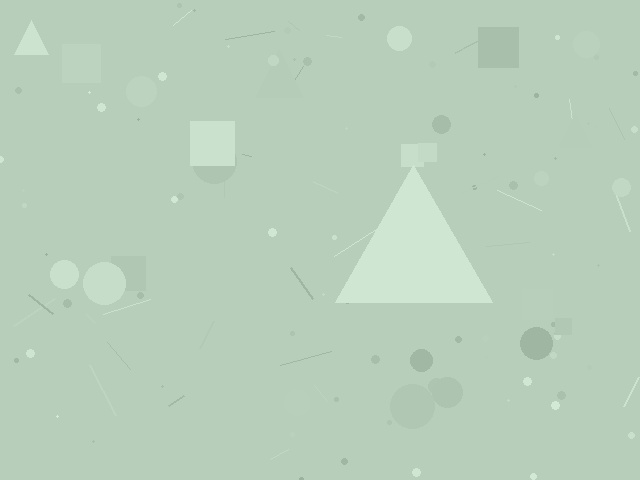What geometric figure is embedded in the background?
A triangle is embedded in the background.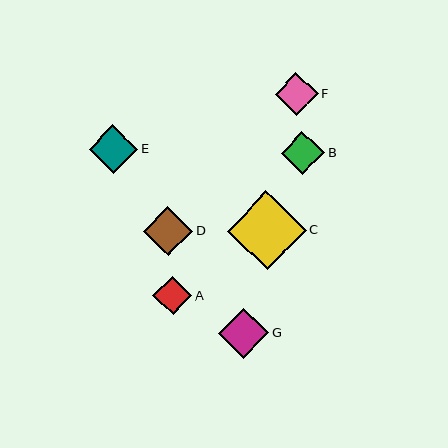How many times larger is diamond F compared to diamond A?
Diamond F is approximately 1.1 times the size of diamond A.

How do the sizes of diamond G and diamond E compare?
Diamond G and diamond E are approximately the same size.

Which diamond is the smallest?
Diamond A is the smallest with a size of approximately 39 pixels.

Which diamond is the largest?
Diamond C is the largest with a size of approximately 79 pixels.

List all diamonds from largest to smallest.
From largest to smallest: C, G, D, E, B, F, A.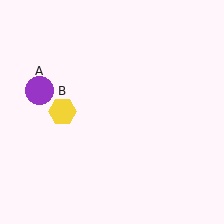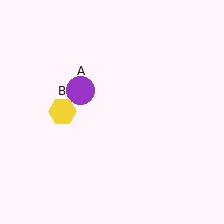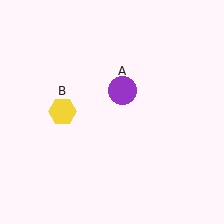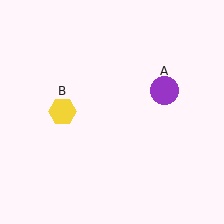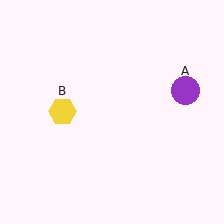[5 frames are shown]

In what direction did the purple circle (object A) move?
The purple circle (object A) moved right.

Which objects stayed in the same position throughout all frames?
Yellow hexagon (object B) remained stationary.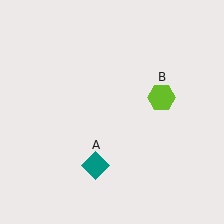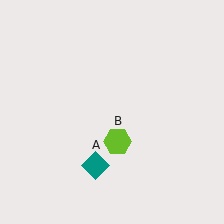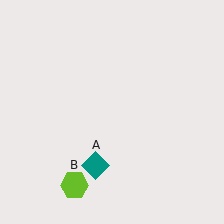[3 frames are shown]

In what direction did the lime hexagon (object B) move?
The lime hexagon (object B) moved down and to the left.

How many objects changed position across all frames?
1 object changed position: lime hexagon (object B).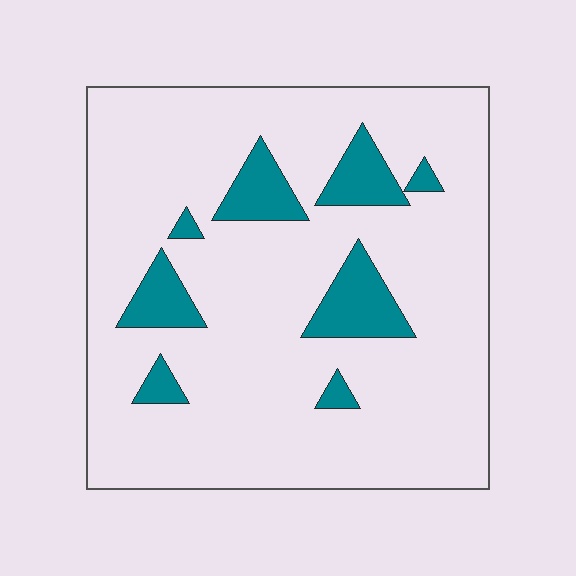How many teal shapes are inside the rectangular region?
8.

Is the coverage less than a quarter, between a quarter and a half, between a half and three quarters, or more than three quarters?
Less than a quarter.